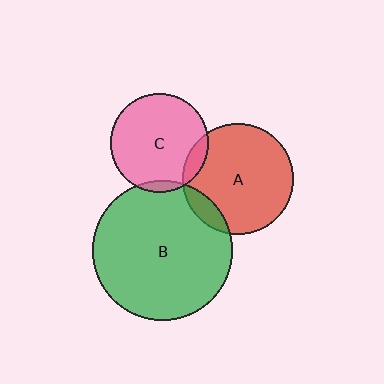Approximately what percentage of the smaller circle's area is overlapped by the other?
Approximately 10%.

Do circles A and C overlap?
Yes.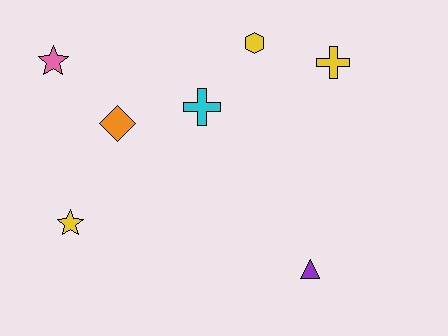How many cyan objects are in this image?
There is 1 cyan object.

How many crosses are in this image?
There are 2 crosses.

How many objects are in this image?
There are 7 objects.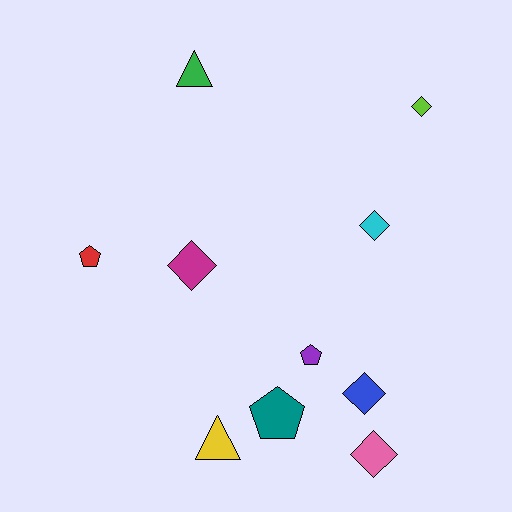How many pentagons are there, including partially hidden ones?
There are 3 pentagons.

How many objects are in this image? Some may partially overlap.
There are 10 objects.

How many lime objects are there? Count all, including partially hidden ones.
There is 1 lime object.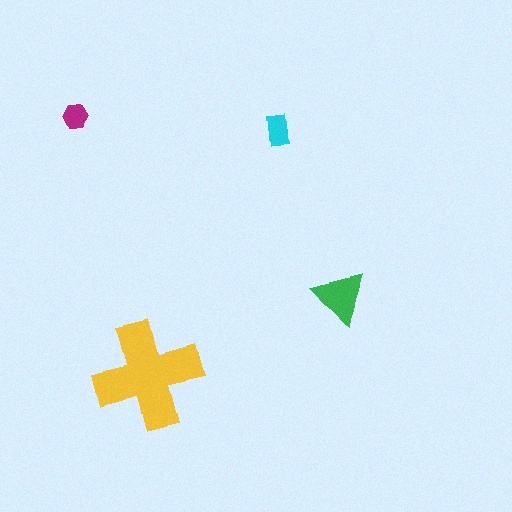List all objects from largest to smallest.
The yellow cross, the green triangle, the cyan rectangle, the magenta hexagon.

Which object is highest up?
The magenta hexagon is topmost.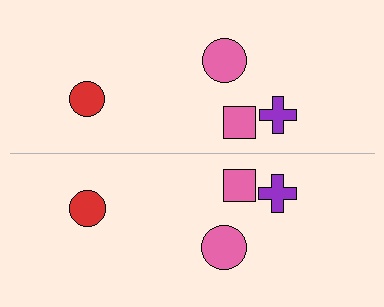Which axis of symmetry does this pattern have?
The pattern has a horizontal axis of symmetry running through the center of the image.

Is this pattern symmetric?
Yes, this pattern has bilateral (reflection) symmetry.